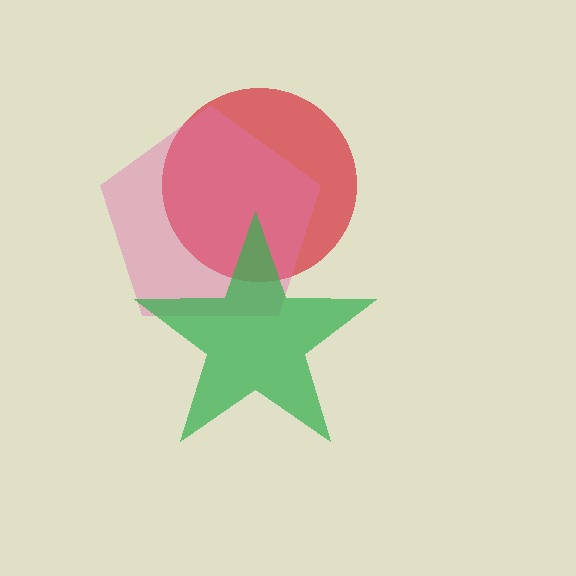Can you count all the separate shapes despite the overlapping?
Yes, there are 3 separate shapes.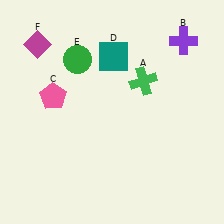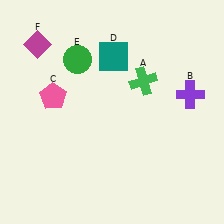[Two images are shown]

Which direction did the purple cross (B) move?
The purple cross (B) moved down.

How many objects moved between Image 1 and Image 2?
1 object moved between the two images.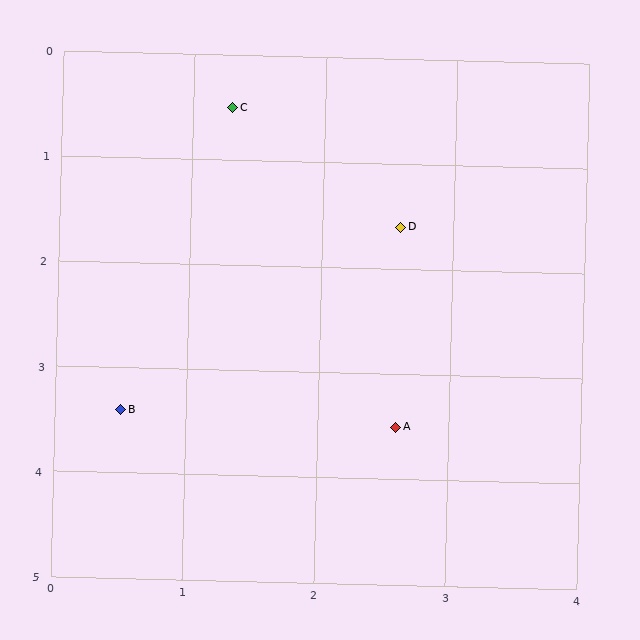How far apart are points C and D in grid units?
Points C and D are about 1.7 grid units apart.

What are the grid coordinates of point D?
Point D is at approximately (2.6, 1.6).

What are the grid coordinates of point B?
Point B is at approximately (0.5, 3.4).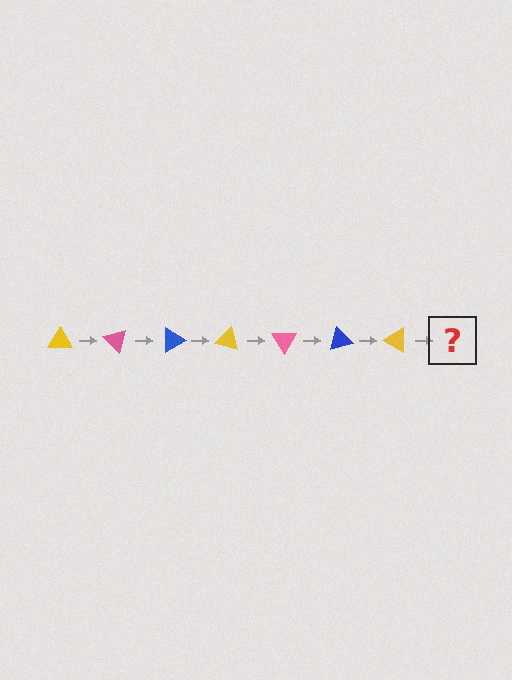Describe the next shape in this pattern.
It should be a pink triangle, rotated 315 degrees from the start.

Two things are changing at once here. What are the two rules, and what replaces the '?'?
The two rules are that it rotates 45 degrees each step and the color cycles through yellow, pink, and blue. The '?' should be a pink triangle, rotated 315 degrees from the start.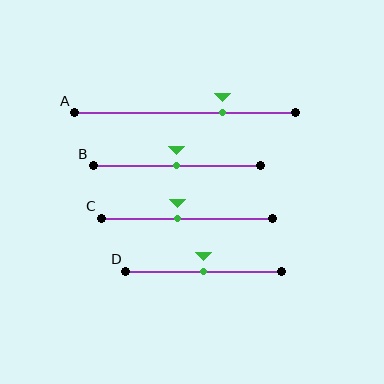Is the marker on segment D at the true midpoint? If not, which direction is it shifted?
Yes, the marker on segment D is at the true midpoint.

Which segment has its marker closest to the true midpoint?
Segment B has its marker closest to the true midpoint.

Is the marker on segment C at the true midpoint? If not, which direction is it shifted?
No, the marker on segment C is shifted to the left by about 6% of the segment length.